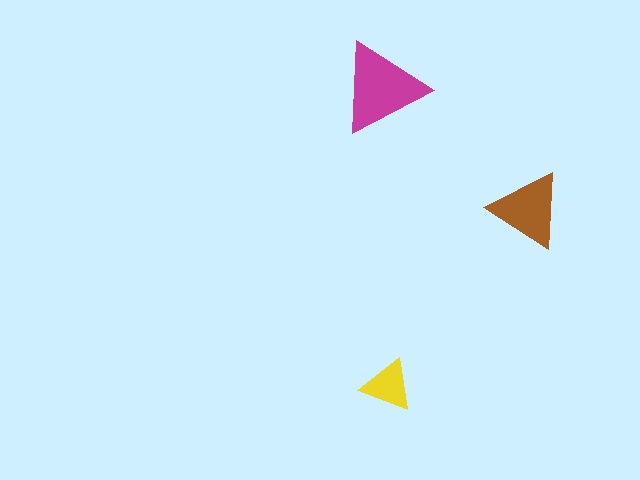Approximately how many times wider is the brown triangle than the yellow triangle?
About 1.5 times wider.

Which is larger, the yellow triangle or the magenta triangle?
The magenta one.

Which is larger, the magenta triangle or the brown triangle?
The magenta one.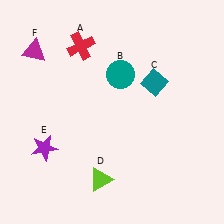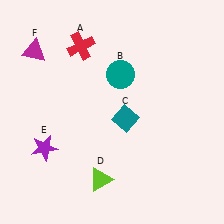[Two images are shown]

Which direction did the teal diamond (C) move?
The teal diamond (C) moved down.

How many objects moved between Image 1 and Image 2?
1 object moved between the two images.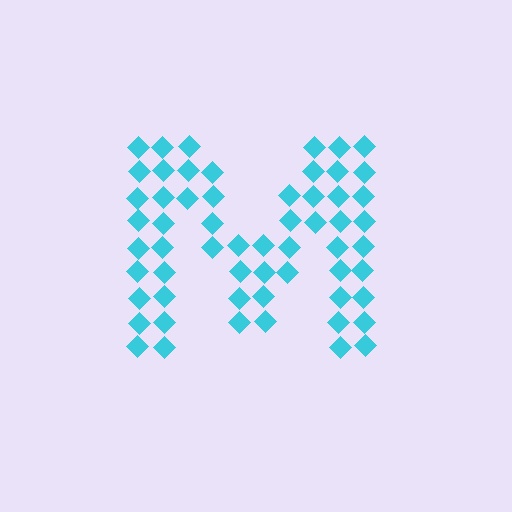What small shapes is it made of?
It is made of small diamonds.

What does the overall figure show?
The overall figure shows the letter M.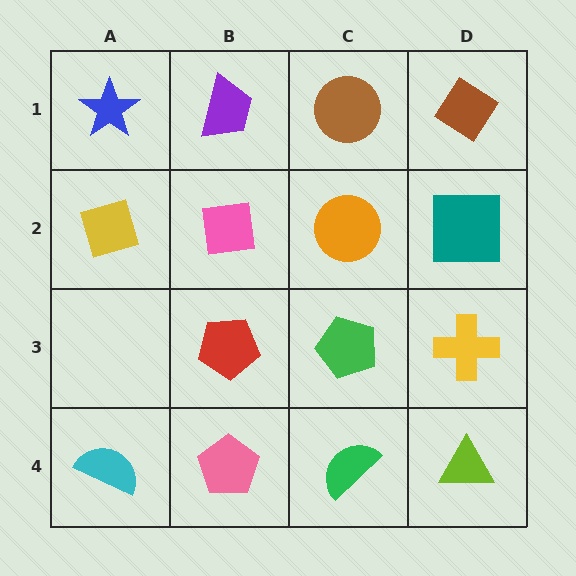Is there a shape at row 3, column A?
No, that cell is empty.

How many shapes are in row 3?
3 shapes.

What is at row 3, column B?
A red pentagon.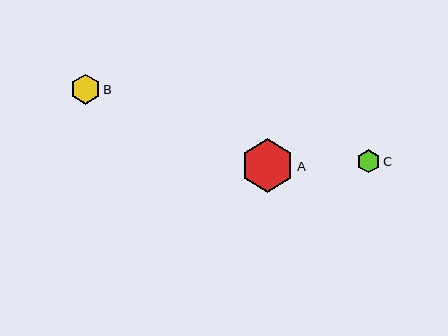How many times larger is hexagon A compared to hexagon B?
Hexagon A is approximately 1.8 times the size of hexagon B.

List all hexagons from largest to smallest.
From largest to smallest: A, B, C.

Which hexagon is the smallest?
Hexagon C is the smallest with a size of approximately 23 pixels.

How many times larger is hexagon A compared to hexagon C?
Hexagon A is approximately 2.3 times the size of hexagon C.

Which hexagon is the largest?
Hexagon A is the largest with a size of approximately 53 pixels.